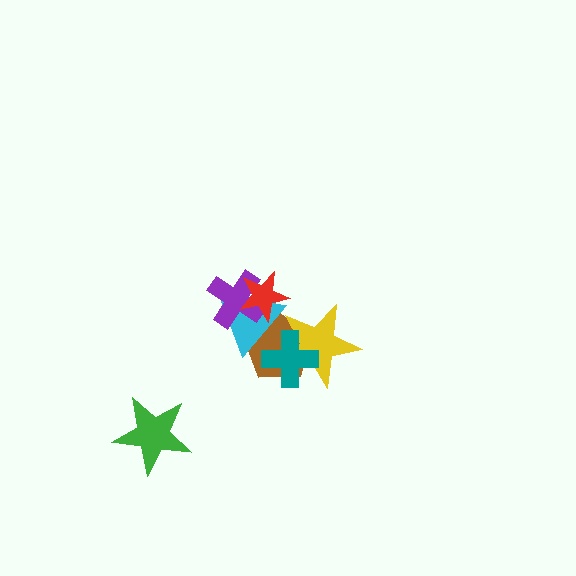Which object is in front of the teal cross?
The cyan triangle is in front of the teal cross.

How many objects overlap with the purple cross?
2 objects overlap with the purple cross.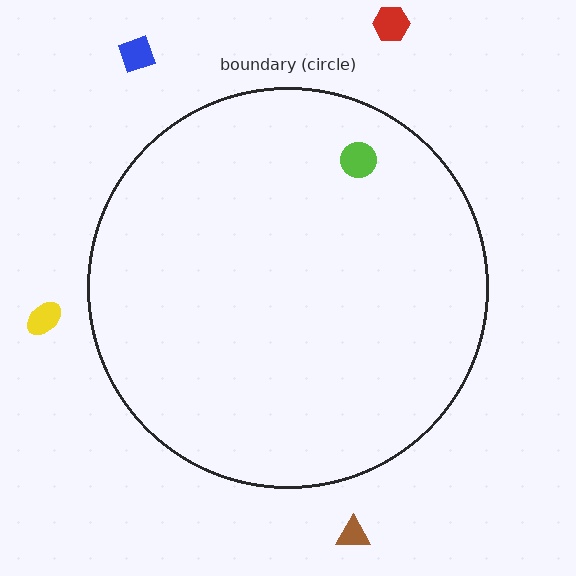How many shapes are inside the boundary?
1 inside, 4 outside.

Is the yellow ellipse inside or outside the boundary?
Outside.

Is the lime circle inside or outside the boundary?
Inside.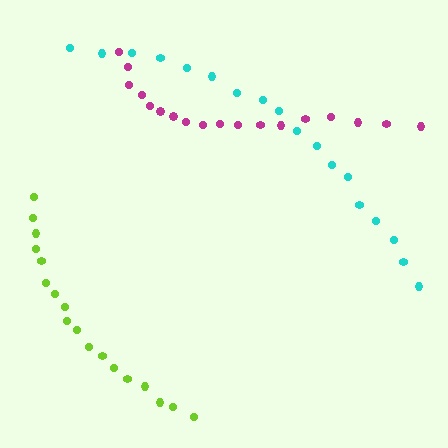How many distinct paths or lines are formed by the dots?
There are 3 distinct paths.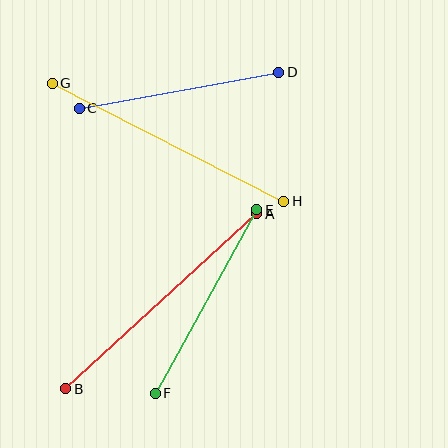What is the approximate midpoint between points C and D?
The midpoint is at approximately (179, 90) pixels.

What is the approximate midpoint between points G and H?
The midpoint is at approximately (168, 142) pixels.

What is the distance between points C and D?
The distance is approximately 203 pixels.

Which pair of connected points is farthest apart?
Points G and H are farthest apart.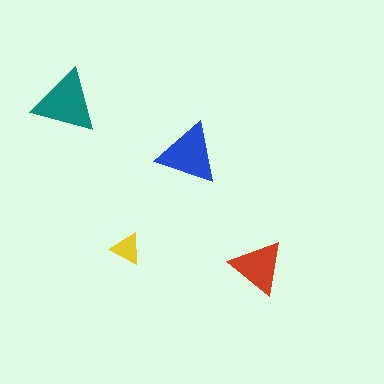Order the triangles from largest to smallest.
the teal one, the blue one, the red one, the yellow one.